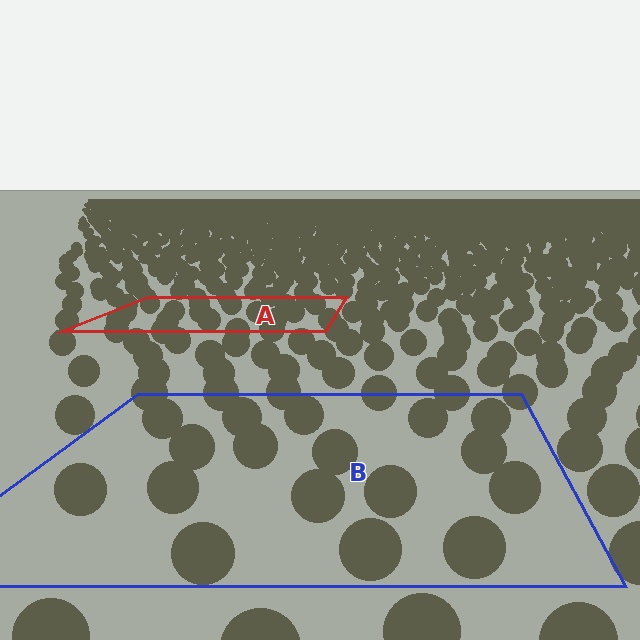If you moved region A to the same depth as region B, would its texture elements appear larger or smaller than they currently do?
They would appear larger. At a closer depth, the same texture elements are projected at a bigger on-screen size.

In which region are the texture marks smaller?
The texture marks are smaller in region A, because it is farther away.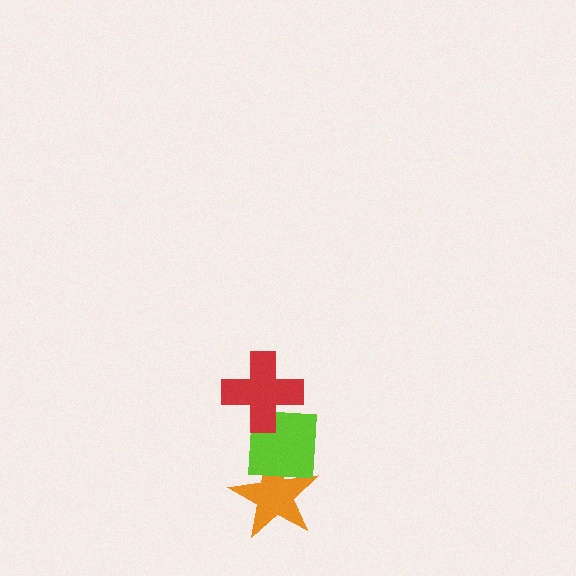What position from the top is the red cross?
The red cross is 1st from the top.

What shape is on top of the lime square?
The red cross is on top of the lime square.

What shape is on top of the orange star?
The lime square is on top of the orange star.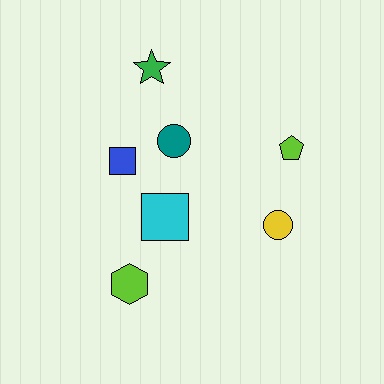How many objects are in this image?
There are 7 objects.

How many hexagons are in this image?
There is 1 hexagon.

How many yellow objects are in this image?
There is 1 yellow object.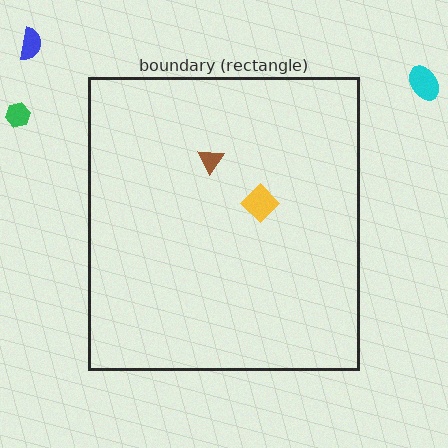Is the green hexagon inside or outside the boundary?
Outside.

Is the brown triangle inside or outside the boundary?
Inside.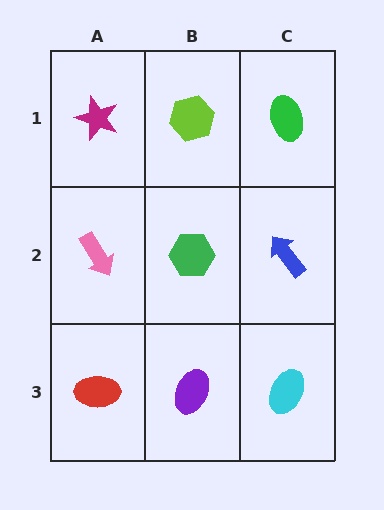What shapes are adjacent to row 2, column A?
A magenta star (row 1, column A), a red ellipse (row 3, column A), a green hexagon (row 2, column B).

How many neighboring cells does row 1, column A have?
2.